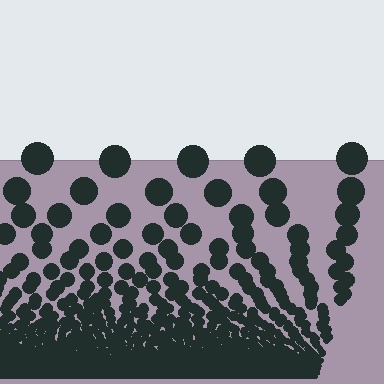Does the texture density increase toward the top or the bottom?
Density increases toward the bottom.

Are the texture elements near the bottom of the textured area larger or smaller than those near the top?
Smaller. The gradient is inverted — elements near the bottom are smaller and denser.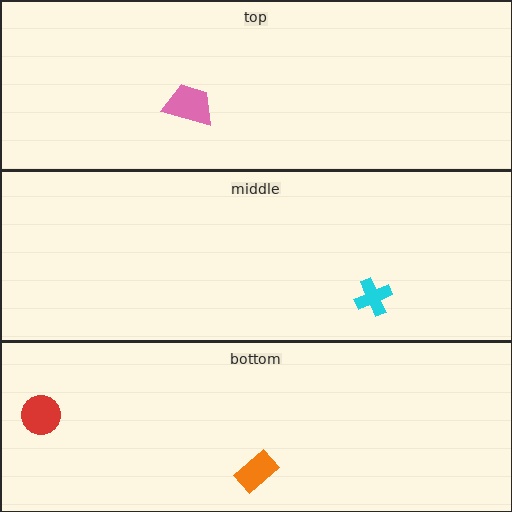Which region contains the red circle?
The bottom region.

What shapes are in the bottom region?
The red circle, the orange rectangle.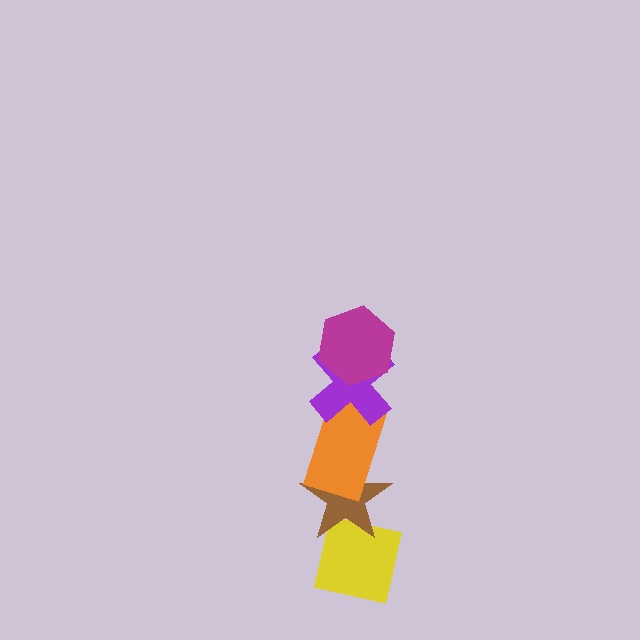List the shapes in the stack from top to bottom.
From top to bottom: the magenta hexagon, the purple cross, the orange rectangle, the brown star, the yellow square.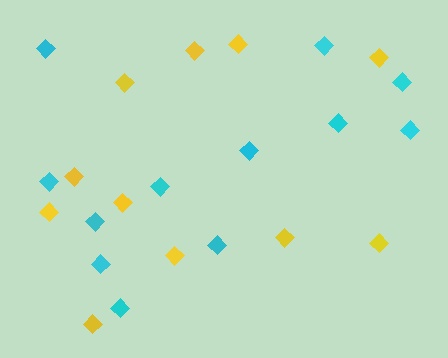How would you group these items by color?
There are 2 groups: one group of yellow diamonds (11) and one group of cyan diamonds (12).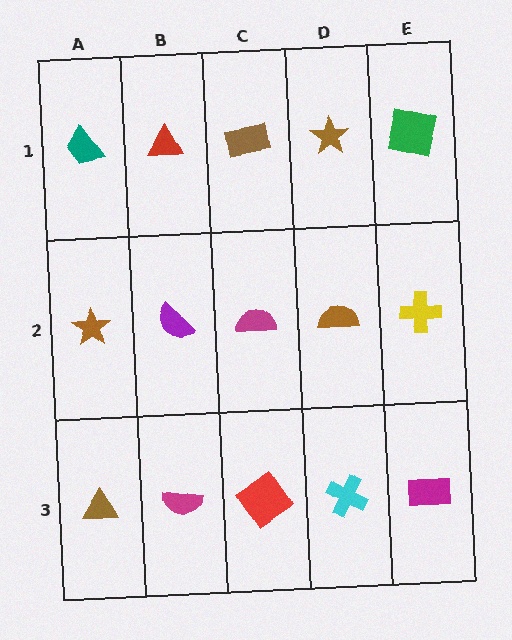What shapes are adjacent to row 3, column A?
A brown star (row 2, column A), a magenta semicircle (row 3, column B).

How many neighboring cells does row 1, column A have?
2.